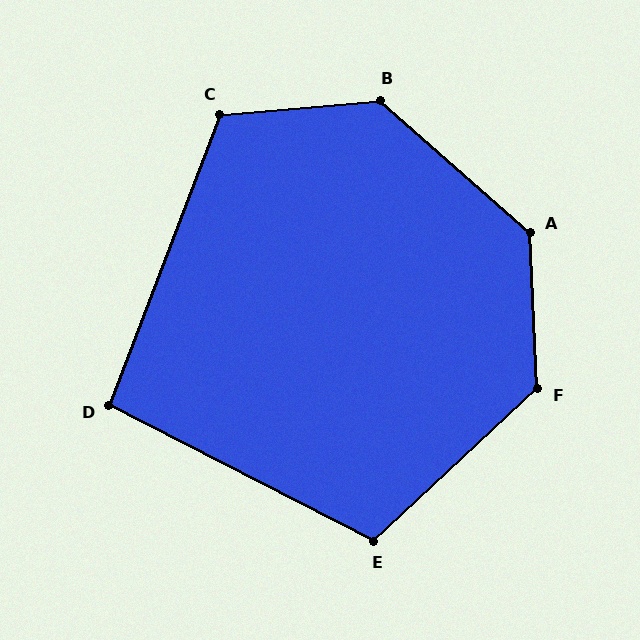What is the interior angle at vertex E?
Approximately 110 degrees (obtuse).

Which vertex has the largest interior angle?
A, at approximately 134 degrees.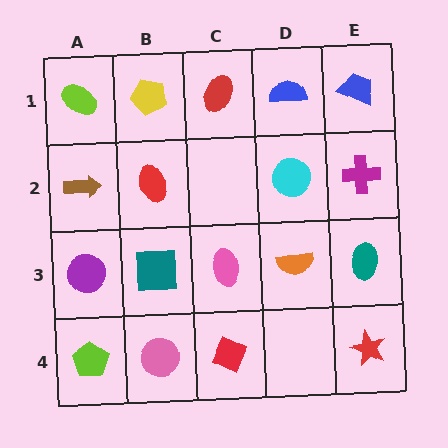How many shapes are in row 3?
5 shapes.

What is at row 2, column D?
A cyan circle.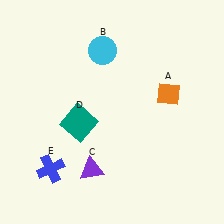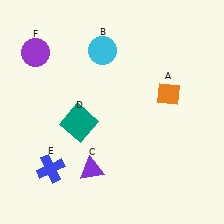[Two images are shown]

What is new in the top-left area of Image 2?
A purple circle (F) was added in the top-left area of Image 2.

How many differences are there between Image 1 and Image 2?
There is 1 difference between the two images.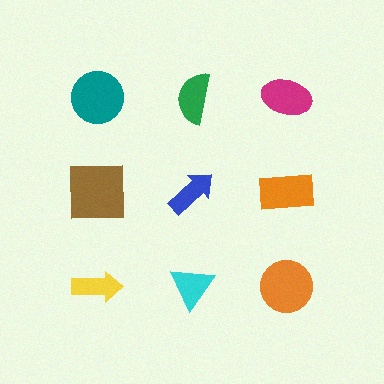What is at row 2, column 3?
An orange rectangle.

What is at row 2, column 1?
A brown square.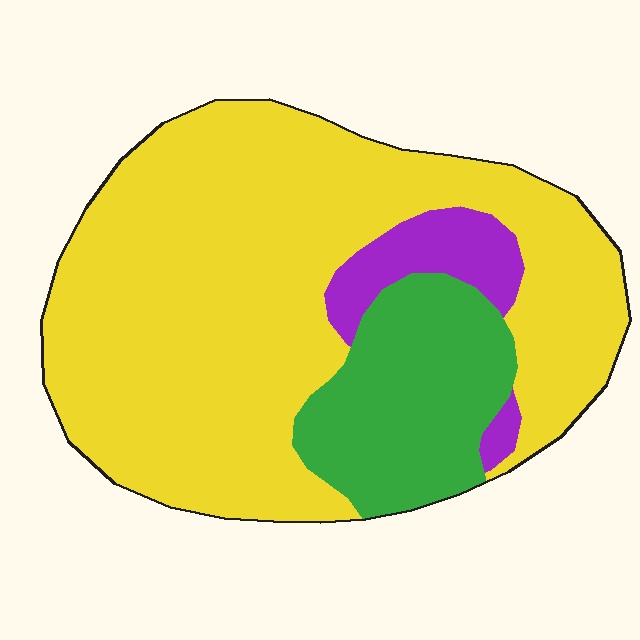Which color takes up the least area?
Purple, at roughly 10%.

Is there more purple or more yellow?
Yellow.